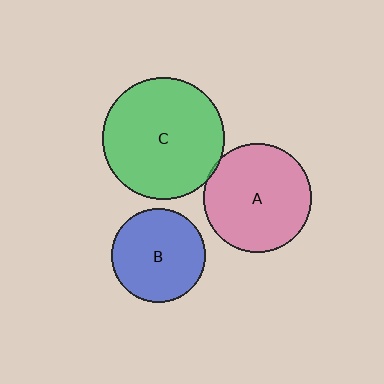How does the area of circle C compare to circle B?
Approximately 1.7 times.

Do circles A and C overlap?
Yes.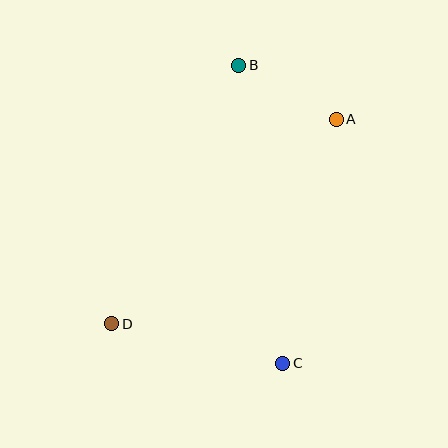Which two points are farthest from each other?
Points A and D are farthest from each other.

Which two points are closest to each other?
Points A and B are closest to each other.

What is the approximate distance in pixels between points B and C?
The distance between B and C is approximately 301 pixels.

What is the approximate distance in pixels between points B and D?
The distance between B and D is approximately 288 pixels.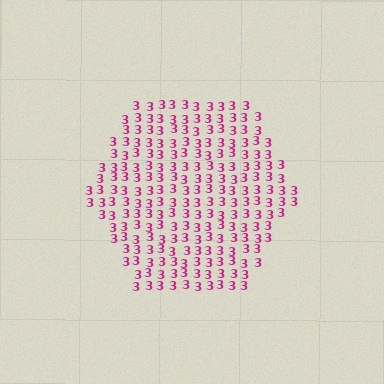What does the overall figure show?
The overall figure shows a hexagon.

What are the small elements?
The small elements are digit 3's.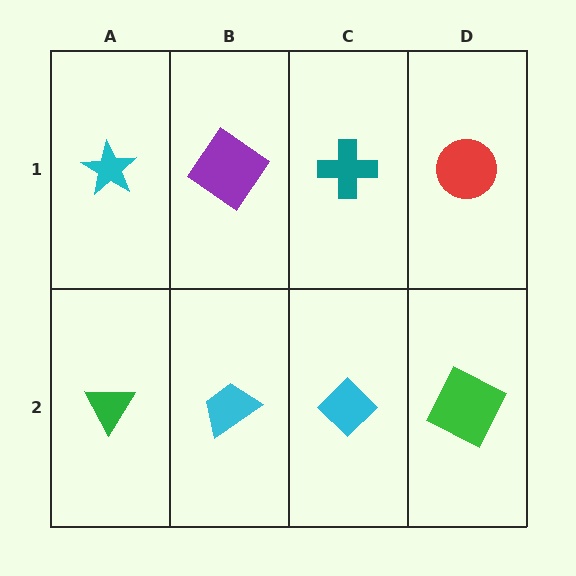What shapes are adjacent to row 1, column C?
A cyan diamond (row 2, column C), a purple diamond (row 1, column B), a red circle (row 1, column D).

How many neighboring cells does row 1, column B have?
3.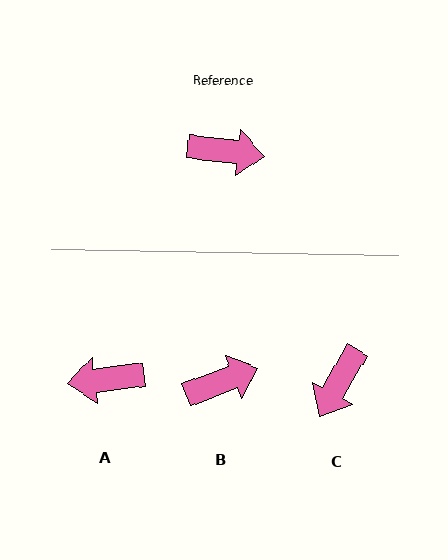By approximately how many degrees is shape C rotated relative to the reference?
Approximately 114 degrees clockwise.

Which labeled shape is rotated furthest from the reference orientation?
A, about 166 degrees away.